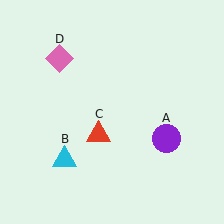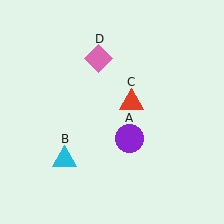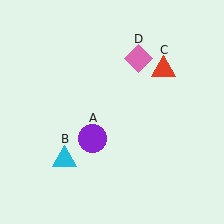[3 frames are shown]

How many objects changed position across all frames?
3 objects changed position: purple circle (object A), red triangle (object C), pink diamond (object D).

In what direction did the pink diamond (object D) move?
The pink diamond (object D) moved right.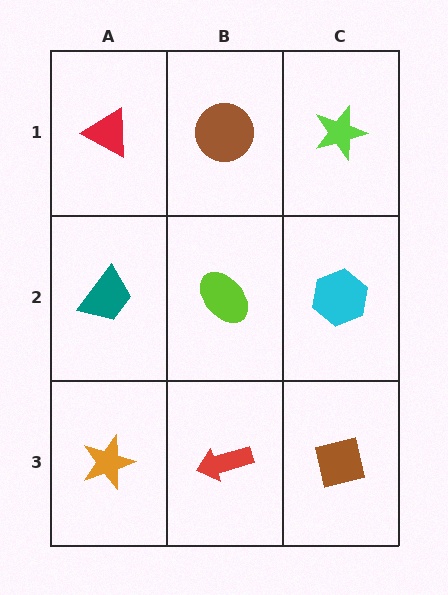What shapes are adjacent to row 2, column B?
A brown circle (row 1, column B), a red arrow (row 3, column B), a teal trapezoid (row 2, column A), a cyan hexagon (row 2, column C).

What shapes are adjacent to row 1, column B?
A lime ellipse (row 2, column B), a red triangle (row 1, column A), a lime star (row 1, column C).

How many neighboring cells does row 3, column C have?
2.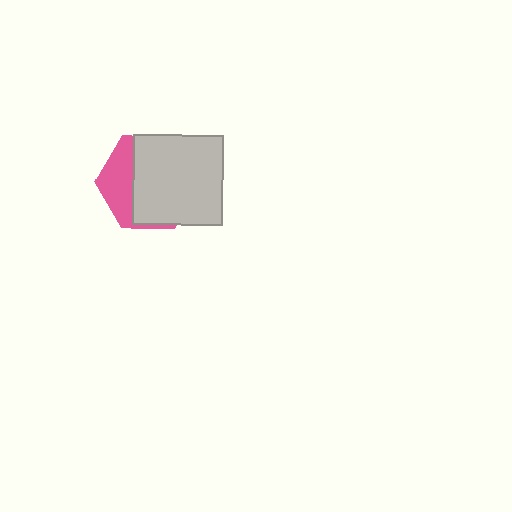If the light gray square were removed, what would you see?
You would see the complete pink hexagon.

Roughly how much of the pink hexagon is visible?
A small part of it is visible (roughly 33%).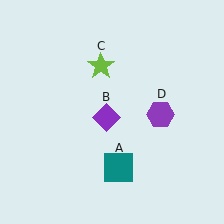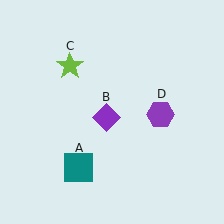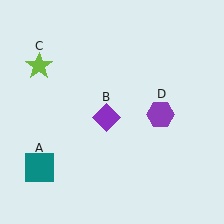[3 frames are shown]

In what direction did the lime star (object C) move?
The lime star (object C) moved left.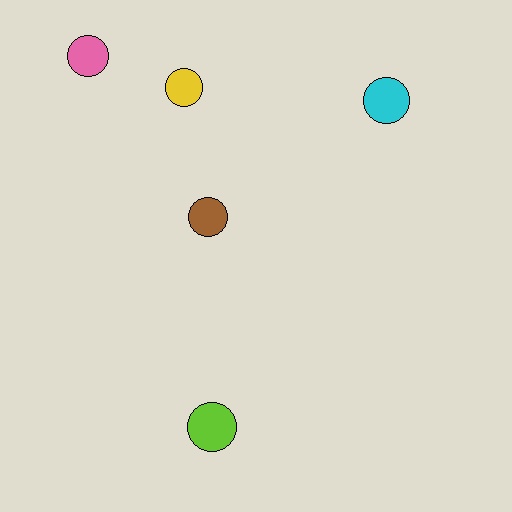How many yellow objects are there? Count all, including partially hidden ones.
There is 1 yellow object.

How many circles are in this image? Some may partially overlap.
There are 5 circles.